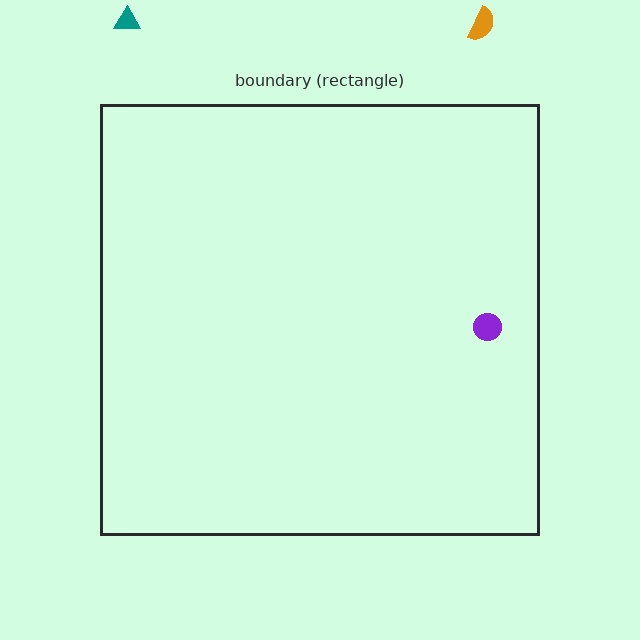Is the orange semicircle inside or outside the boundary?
Outside.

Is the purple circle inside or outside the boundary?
Inside.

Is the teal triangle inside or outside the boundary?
Outside.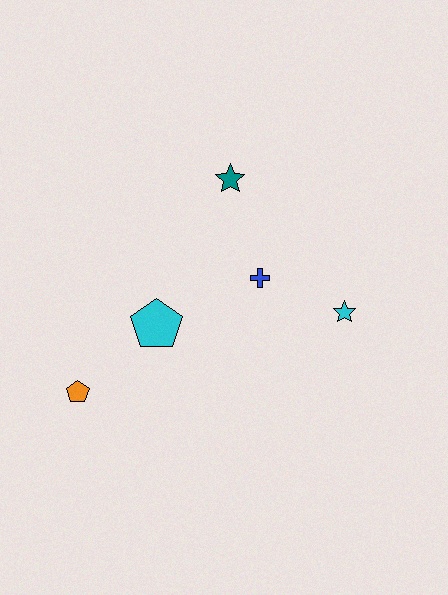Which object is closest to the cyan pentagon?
The orange pentagon is closest to the cyan pentagon.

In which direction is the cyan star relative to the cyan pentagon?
The cyan star is to the right of the cyan pentagon.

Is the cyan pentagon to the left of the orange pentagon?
No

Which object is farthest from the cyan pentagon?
The cyan star is farthest from the cyan pentagon.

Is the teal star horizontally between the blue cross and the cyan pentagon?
Yes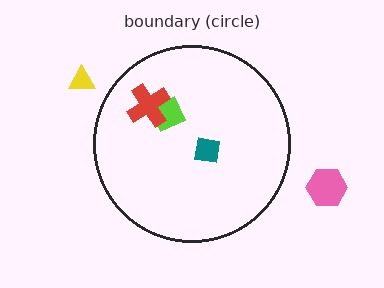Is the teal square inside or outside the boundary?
Inside.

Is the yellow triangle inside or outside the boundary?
Outside.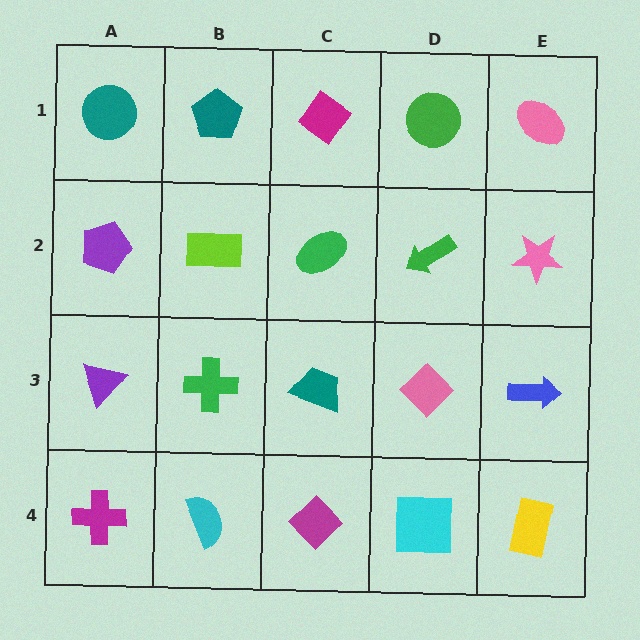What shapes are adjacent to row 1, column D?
A green arrow (row 2, column D), a magenta diamond (row 1, column C), a pink ellipse (row 1, column E).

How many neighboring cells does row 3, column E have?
3.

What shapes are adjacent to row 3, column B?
A lime rectangle (row 2, column B), a cyan semicircle (row 4, column B), a purple triangle (row 3, column A), a teal trapezoid (row 3, column C).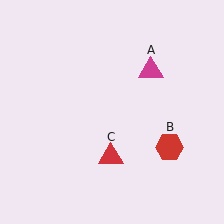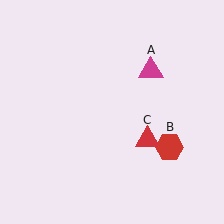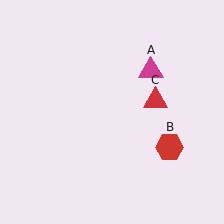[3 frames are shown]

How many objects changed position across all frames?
1 object changed position: red triangle (object C).